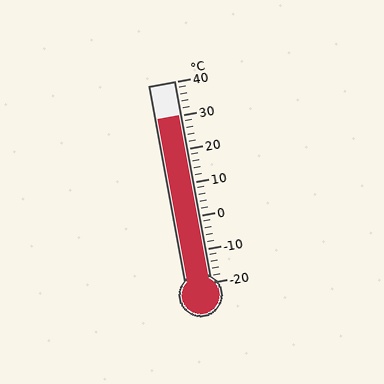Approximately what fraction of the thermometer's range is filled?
The thermometer is filled to approximately 85% of its range.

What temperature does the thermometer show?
The thermometer shows approximately 30°C.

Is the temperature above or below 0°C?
The temperature is above 0°C.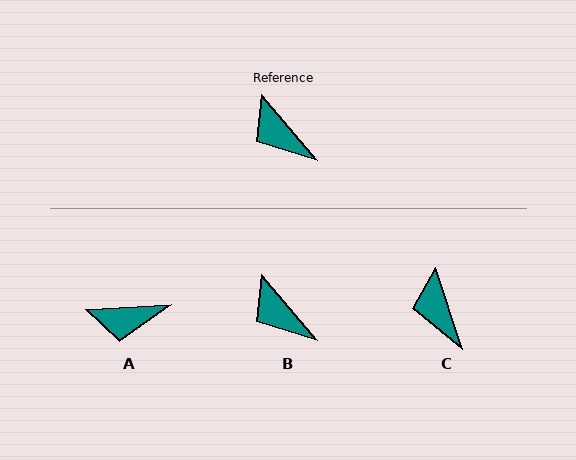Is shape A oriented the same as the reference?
No, it is off by about 53 degrees.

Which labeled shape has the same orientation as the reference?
B.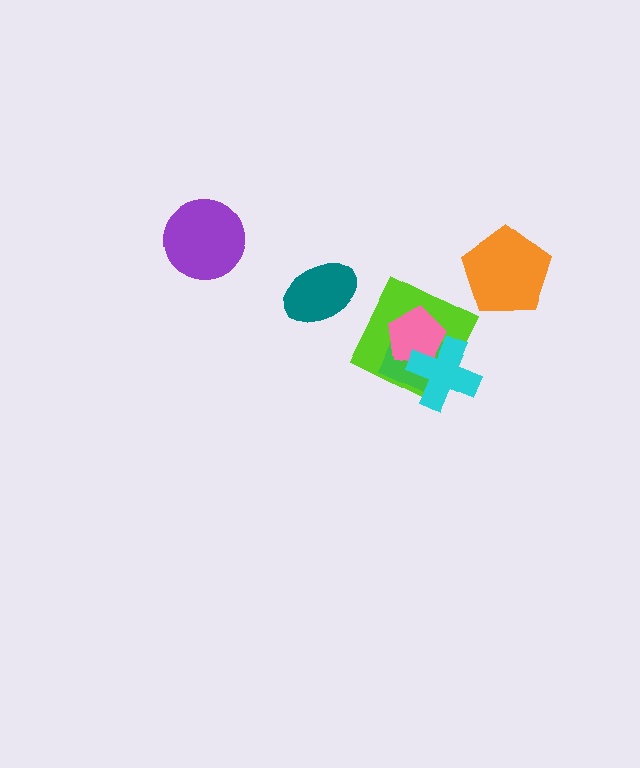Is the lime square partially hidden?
Yes, it is partially covered by another shape.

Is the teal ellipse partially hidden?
No, no other shape covers it.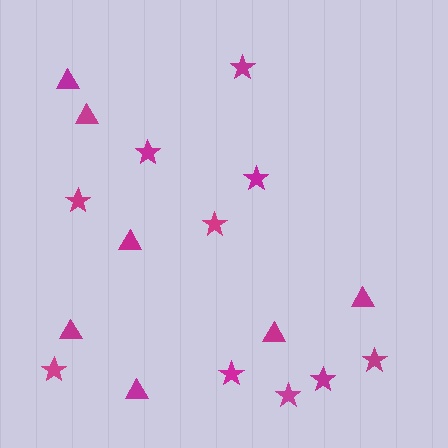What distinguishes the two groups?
There are 2 groups: one group of stars (10) and one group of triangles (7).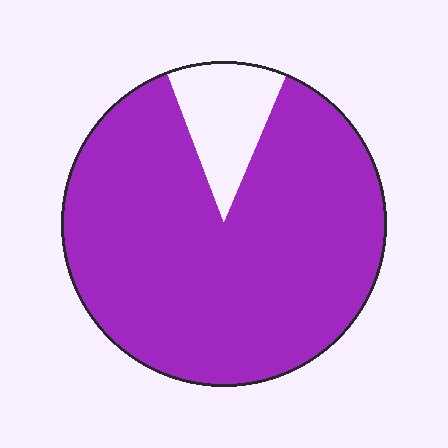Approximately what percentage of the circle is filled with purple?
Approximately 90%.